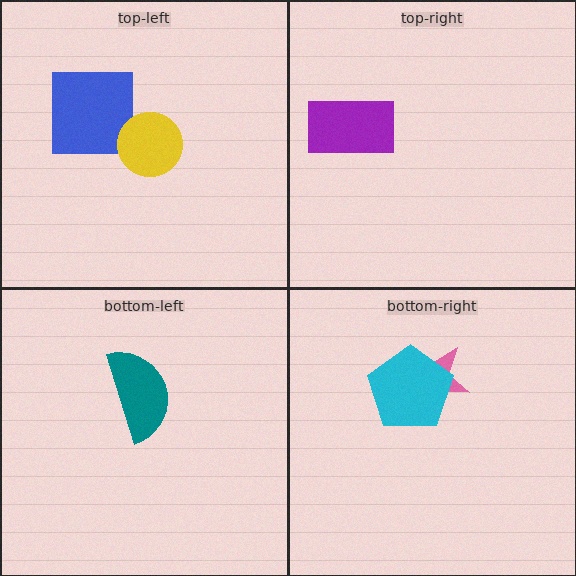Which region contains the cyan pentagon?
The bottom-right region.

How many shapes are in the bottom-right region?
2.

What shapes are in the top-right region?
The purple rectangle.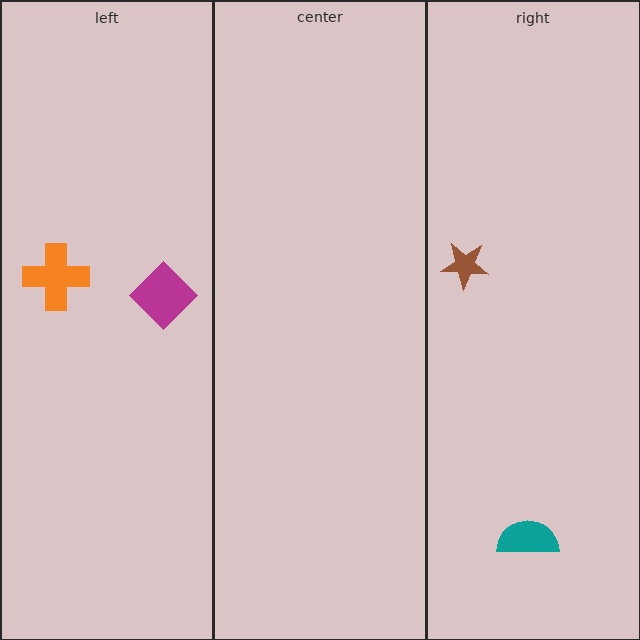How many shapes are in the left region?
2.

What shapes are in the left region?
The magenta diamond, the orange cross.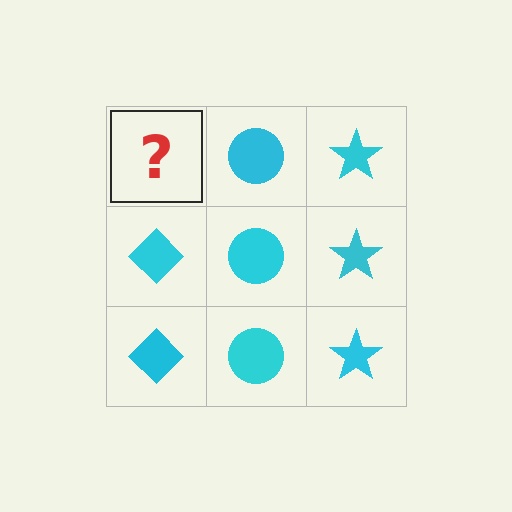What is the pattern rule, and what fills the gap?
The rule is that each column has a consistent shape. The gap should be filled with a cyan diamond.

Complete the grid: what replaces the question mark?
The question mark should be replaced with a cyan diamond.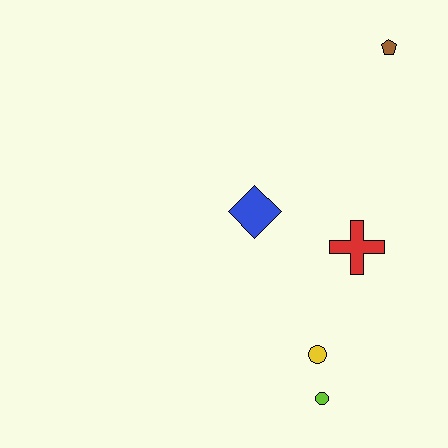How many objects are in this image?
There are 5 objects.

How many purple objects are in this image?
There are no purple objects.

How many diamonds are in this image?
There is 1 diamond.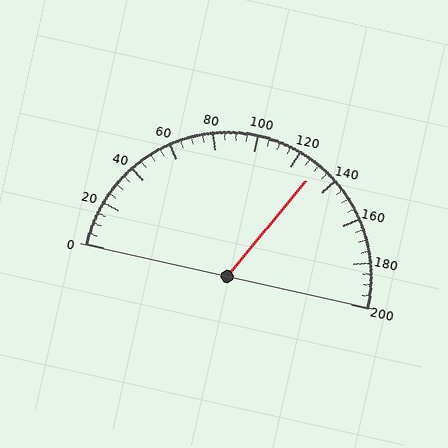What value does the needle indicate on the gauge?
The needle indicates approximately 130.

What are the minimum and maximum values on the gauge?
The gauge ranges from 0 to 200.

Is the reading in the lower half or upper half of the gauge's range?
The reading is in the upper half of the range (0 to 200).